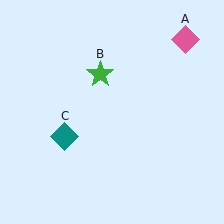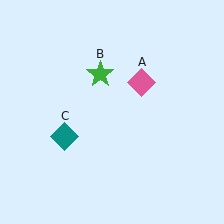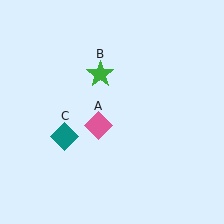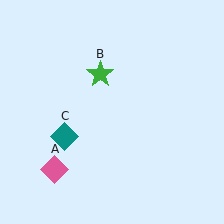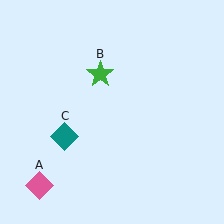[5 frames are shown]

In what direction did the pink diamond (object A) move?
The pink diamond (object A) moved down and to the left.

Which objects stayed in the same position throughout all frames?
Green star (object B) and teal diamond (object C) remained stationary.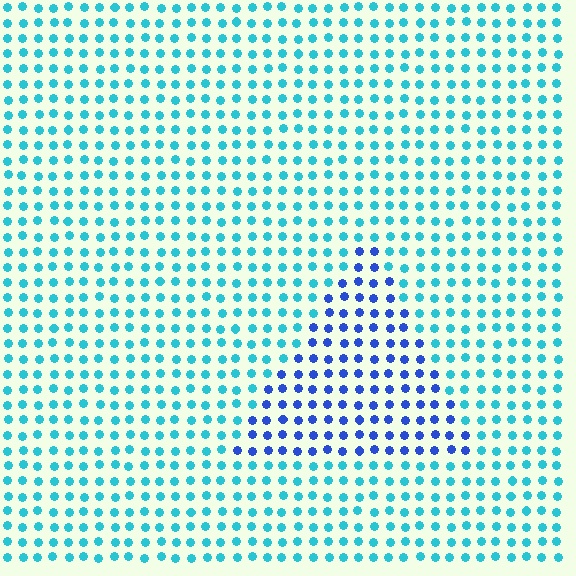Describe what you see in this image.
The image is filled with small cyan elements in a uniform arrangement. A triangle-shaped region is visible where the elements are tinted to a slightly different hue, forming a subtle color boundary.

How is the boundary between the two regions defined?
The boundary is defined purely by a slight shift in hue (about 43 degrees). Spacing, size, and orientation are identical on both sides.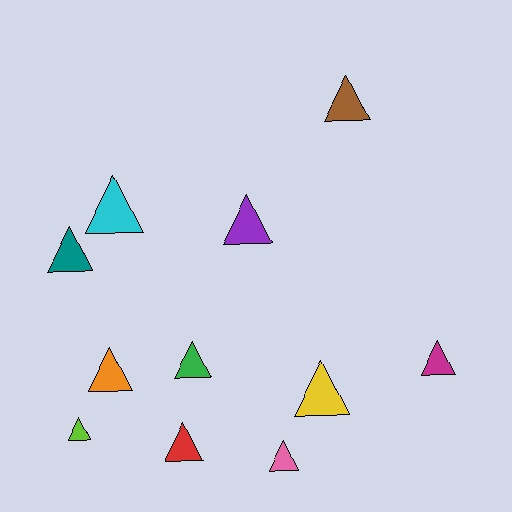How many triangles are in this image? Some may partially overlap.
There are 11 triangles.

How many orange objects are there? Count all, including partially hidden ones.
There is 1 orange object.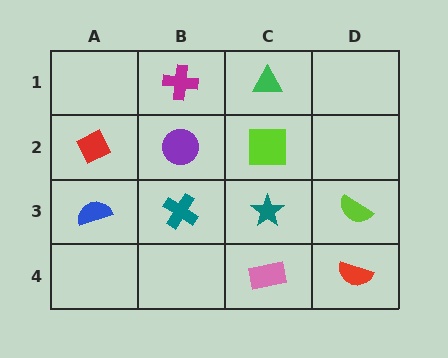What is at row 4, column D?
A red semicircle.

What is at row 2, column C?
A lime square.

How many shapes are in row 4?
2 shapes.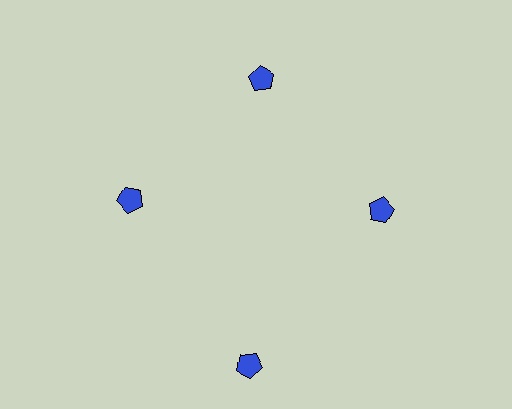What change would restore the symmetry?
The symmetry would be restored by moving it inward, back onto the ring so that all 4 pentagons sit at equal angles and equal distance from the center.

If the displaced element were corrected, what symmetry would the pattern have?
It would have 4-fold rotational symmetry — the pattern would map onto itself every 90 degrees.